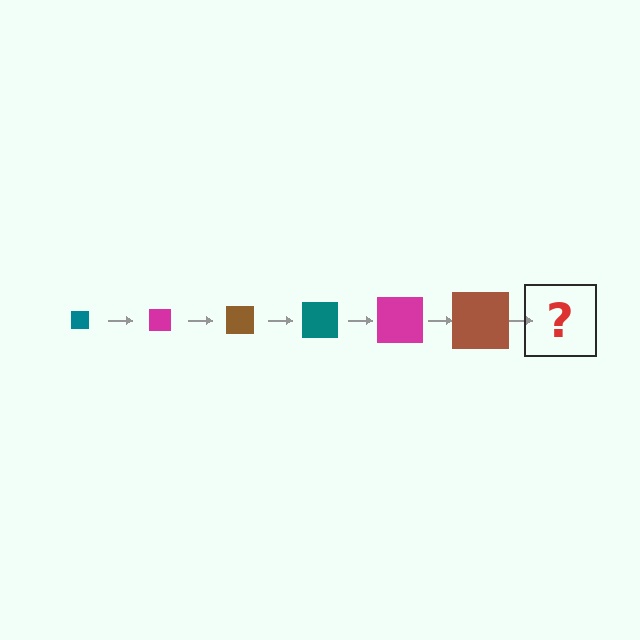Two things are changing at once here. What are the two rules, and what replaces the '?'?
The two rules are that the square grows larger each step and the color cycles through teal, magenta, and brown. The '?' should be a teal square, larger than the previous one.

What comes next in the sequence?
The next element should be a teal square, larger than the previous one.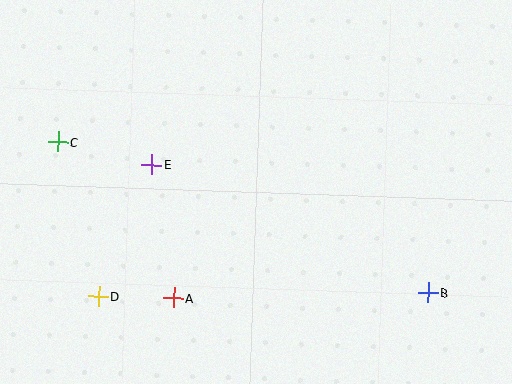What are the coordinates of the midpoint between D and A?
The midpoint between D and A is at (136, 297).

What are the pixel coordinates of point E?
Point E is at (151, 164).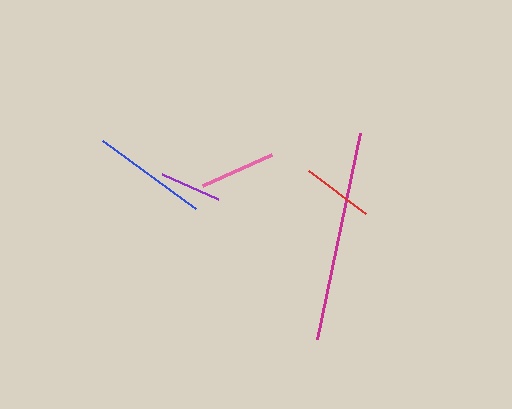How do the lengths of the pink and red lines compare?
The pink and red lines are approximately the same length.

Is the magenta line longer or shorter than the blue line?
The magenta line is longer than the blue line.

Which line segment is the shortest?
The purple line is the shortest at approximately 61 pixels.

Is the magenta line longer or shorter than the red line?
The magenta line is longer than the red line.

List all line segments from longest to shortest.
From longest to shortest: magenta, blue, pink, red, purple.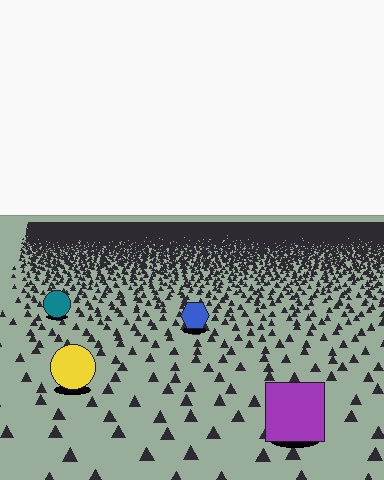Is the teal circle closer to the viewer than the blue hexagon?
No. The blue hexagon is closer — you can tell from the texture gradient: the ground texture is coarser near it.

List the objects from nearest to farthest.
From nearest to farthest: the purple square, the yellow circle, the blue hexagon, the teal circle.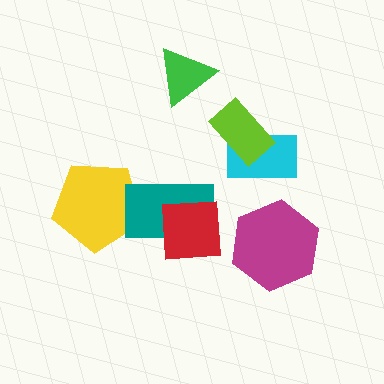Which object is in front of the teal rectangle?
The red square is in front of the teal rectangle.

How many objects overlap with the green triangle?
0 objects overlap with the green triangle.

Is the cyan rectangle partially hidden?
Yes, it is partially covered by another shape.